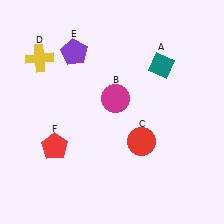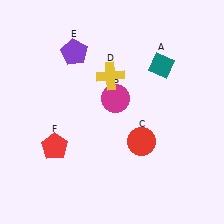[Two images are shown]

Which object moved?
The yellow cross (D) moved right.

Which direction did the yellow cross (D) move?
The yellow cross (D) moved right.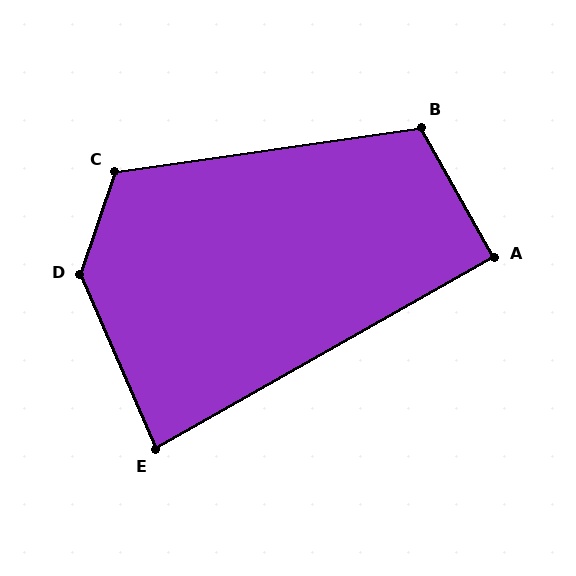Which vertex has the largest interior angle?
D, at approximately 138 degrees.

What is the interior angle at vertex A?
Approximately 90 degrees (approximately right).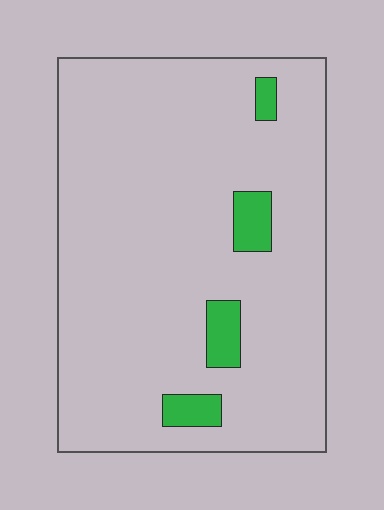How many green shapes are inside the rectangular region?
4.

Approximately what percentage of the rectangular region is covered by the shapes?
Approximately 5%.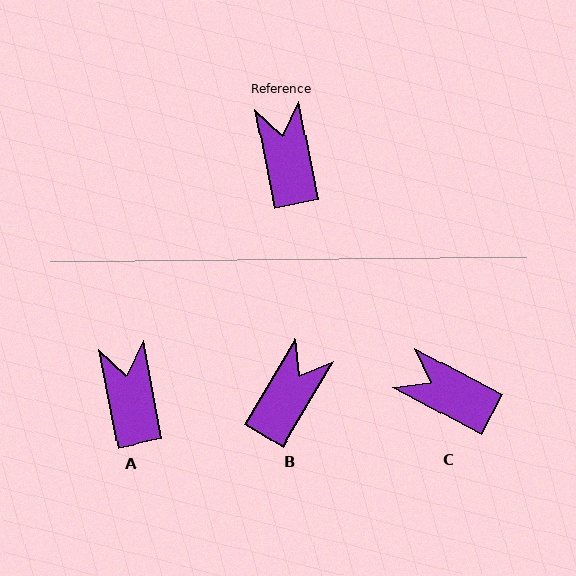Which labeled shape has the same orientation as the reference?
A.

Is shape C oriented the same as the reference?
No, it is off by about 51 degrees.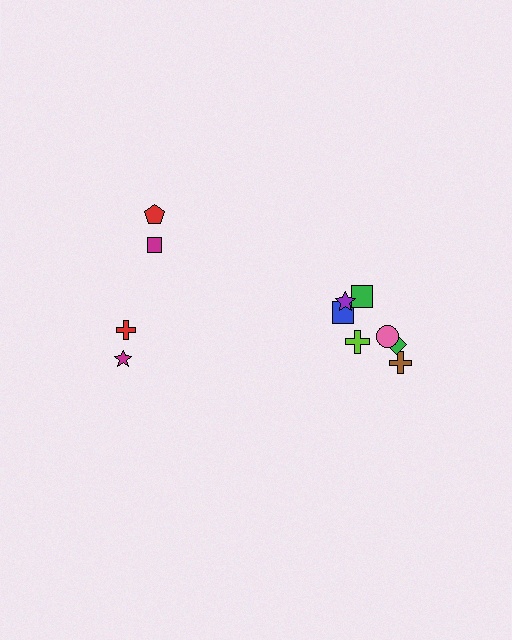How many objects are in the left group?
There are 4 objects.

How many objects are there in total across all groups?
There are 11 objects.